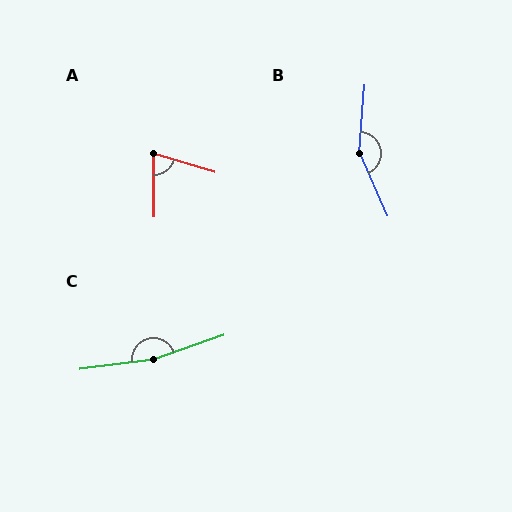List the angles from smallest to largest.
A (73°), B (152°), C (169°).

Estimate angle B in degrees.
Approximately 152 degrees.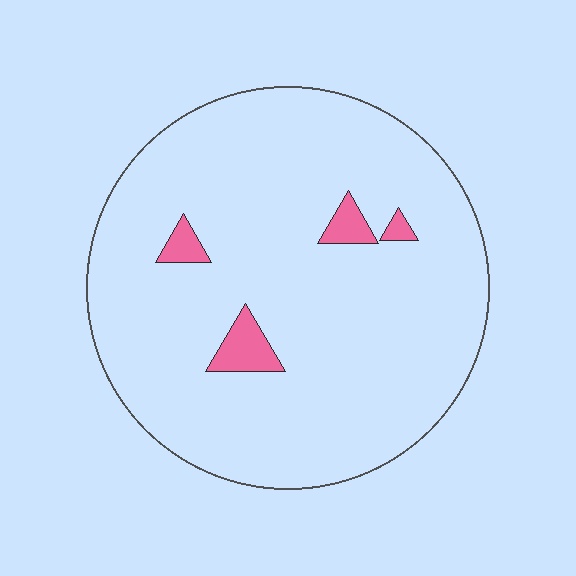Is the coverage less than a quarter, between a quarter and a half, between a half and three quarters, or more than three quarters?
Less than a quarter.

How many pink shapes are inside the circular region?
4.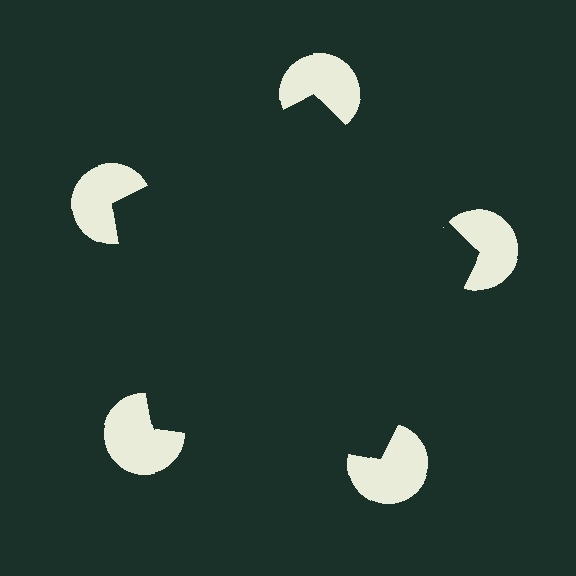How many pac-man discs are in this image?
There are 5 — one at each vertex of the illusory pentagon.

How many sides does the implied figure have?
5 sides.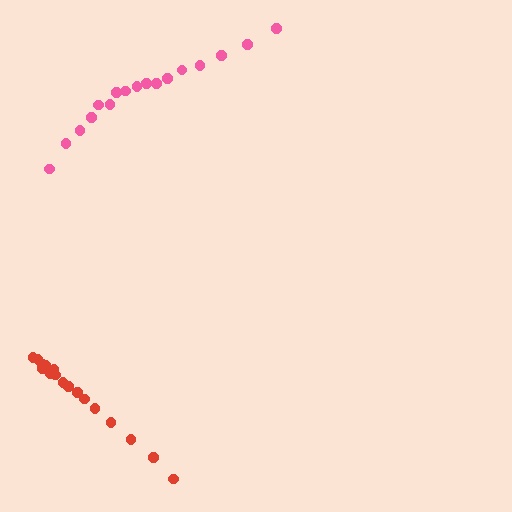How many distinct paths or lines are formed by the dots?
There are 2 distinct paths.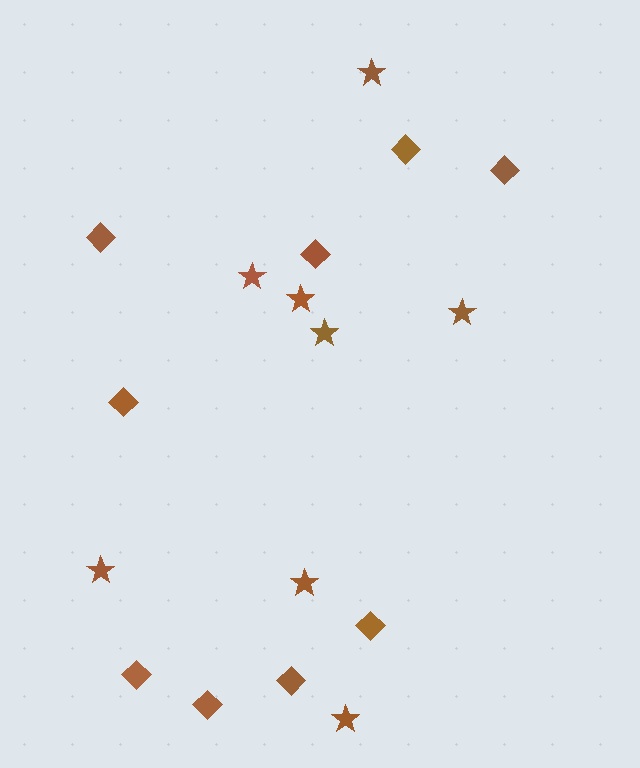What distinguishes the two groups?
There are 2 groups: one group of stars (8) and one group of diamonds (9).